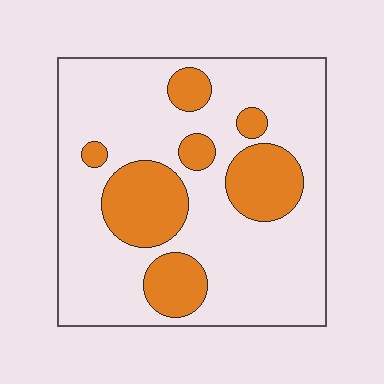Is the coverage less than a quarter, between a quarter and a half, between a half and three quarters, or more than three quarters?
Between a quarter and a half.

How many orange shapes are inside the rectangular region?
7.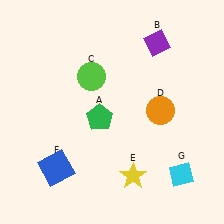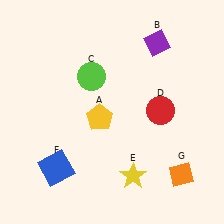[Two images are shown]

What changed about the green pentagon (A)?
In Image 1, A is green. In Image 2, it changed to yellow.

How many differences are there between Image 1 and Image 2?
There are 3 differences between the two images.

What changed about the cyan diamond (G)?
In Image 1, G is cyan. In Image 2, it changed to orange.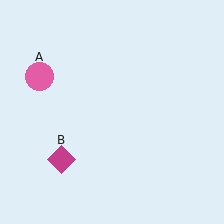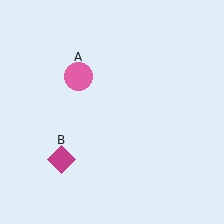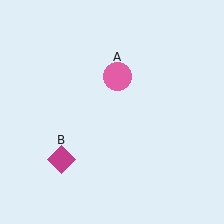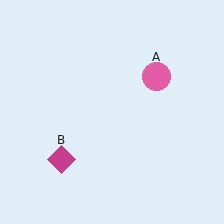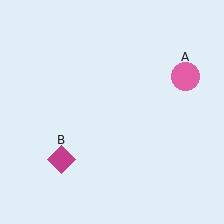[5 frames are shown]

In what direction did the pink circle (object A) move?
The pink circle (object A) moved right.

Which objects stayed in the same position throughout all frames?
Magenta diamond (object B) remained stationary.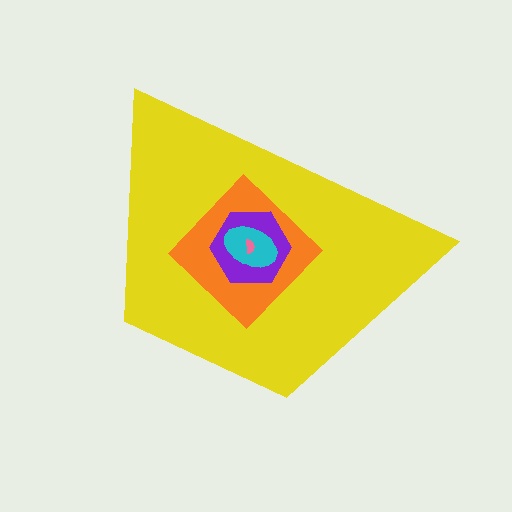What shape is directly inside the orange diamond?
The purple hexagon.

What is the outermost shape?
The yellow trapezoid.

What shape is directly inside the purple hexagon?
The cyan ellipse.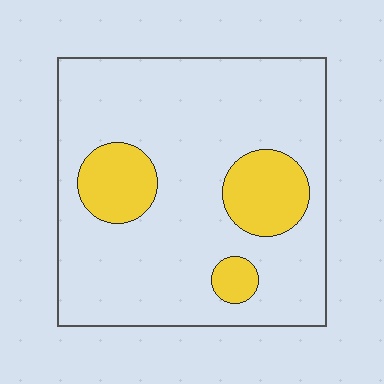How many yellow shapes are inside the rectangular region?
3.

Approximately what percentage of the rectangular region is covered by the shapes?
Approximately 20%.